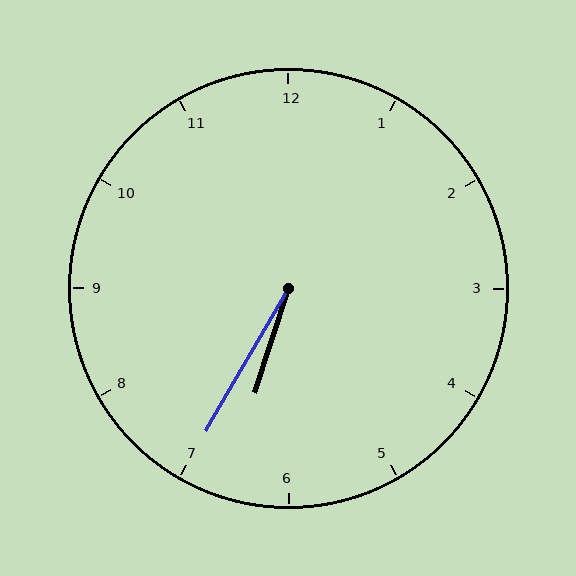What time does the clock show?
6:35.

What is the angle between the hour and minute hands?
Approximately 12 degrees.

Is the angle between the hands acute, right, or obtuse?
It is acute.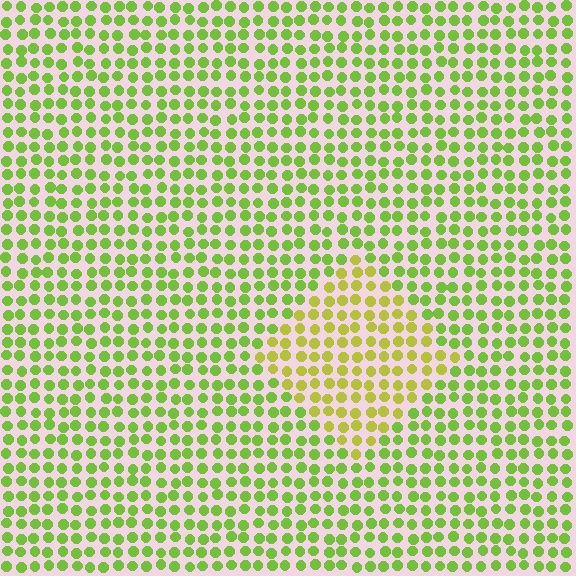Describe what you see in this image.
The image is filled with small lime elements in a uniform arrangement. A diamond-shaped region is visible where the elements are tinted to a slightly different hue, forming a subtle color boundary.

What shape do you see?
I see a diamond.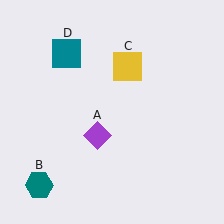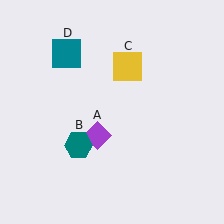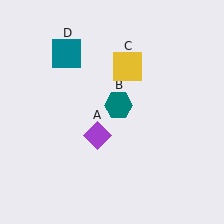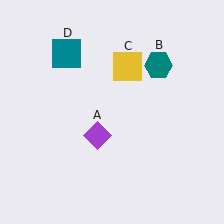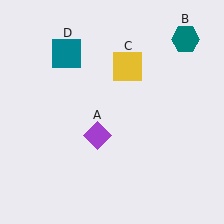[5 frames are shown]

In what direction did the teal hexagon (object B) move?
The teal hexagon (object B) moved up and to the right.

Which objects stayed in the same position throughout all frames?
Purple diamond (object A) and yellow square (object C) and teal square (object D) remained stationary.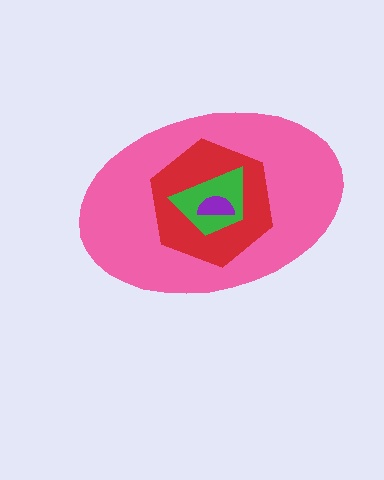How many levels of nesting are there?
4.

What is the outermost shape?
The pink ellipse.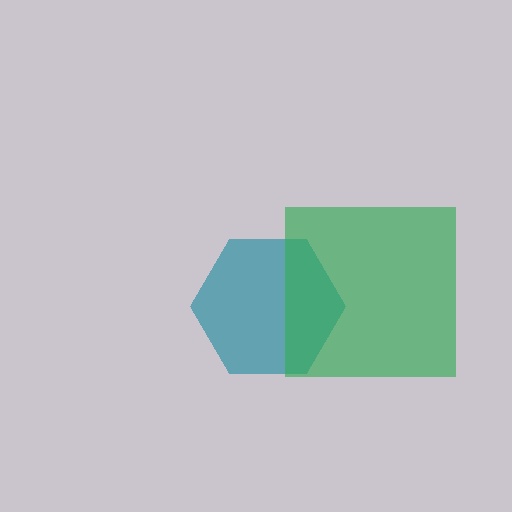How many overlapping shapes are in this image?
There are 2 overlapping shapes in the image.